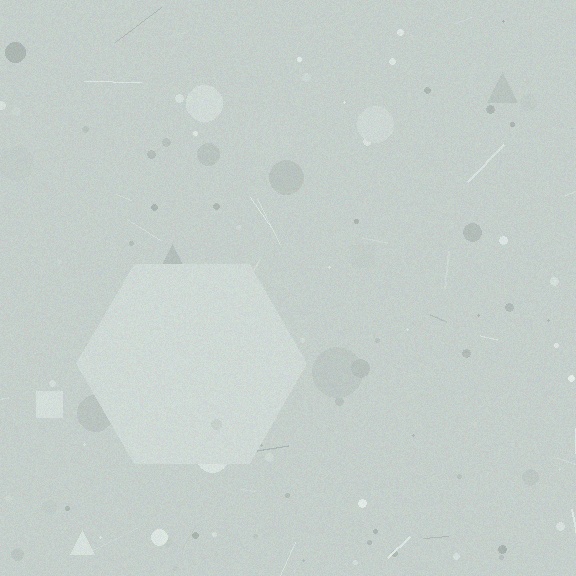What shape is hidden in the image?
A hexagon is hidden in the image.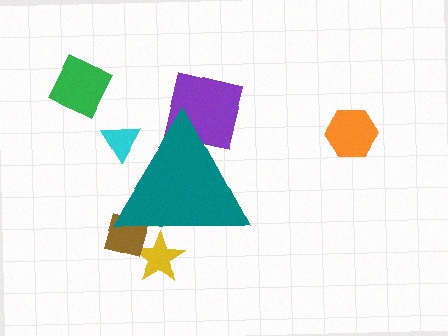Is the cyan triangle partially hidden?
Yes, the cyan triangle is partially hidden behind the teal triangle.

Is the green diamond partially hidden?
No, the green diamond is fully visible.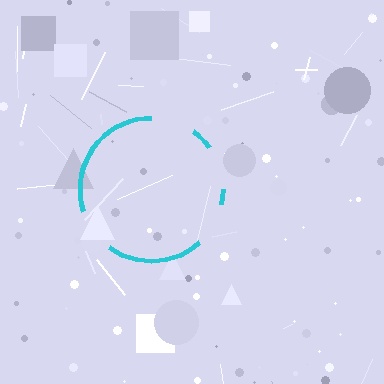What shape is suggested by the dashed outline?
The dashed outline suggests a circle.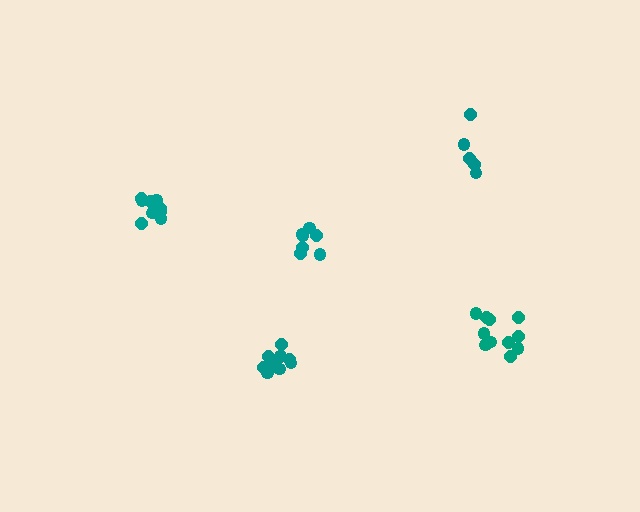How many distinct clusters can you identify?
There are 5 distinct clusters.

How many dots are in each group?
Group 1: 10 dots, Group 2: 7 dots, Group 3: 5 dots, Group 4: 10 dots, Group 5: 11 dots (43 total).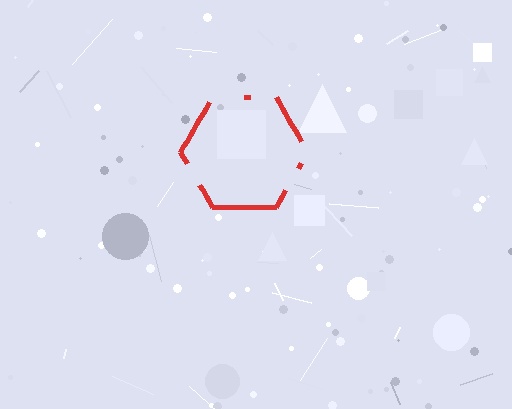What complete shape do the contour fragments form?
The contour fragments form a hexagon.